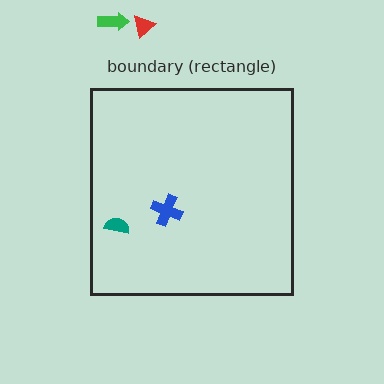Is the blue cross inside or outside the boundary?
Inside.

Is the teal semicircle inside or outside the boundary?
Inside.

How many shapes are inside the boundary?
2 inside, 2 outside.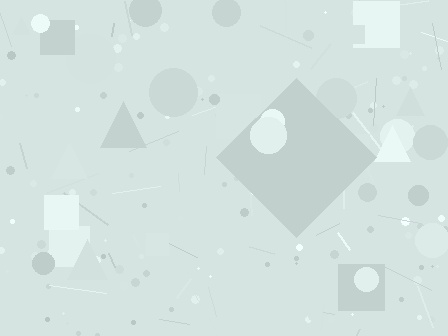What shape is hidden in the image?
A diamond is hidden in the image.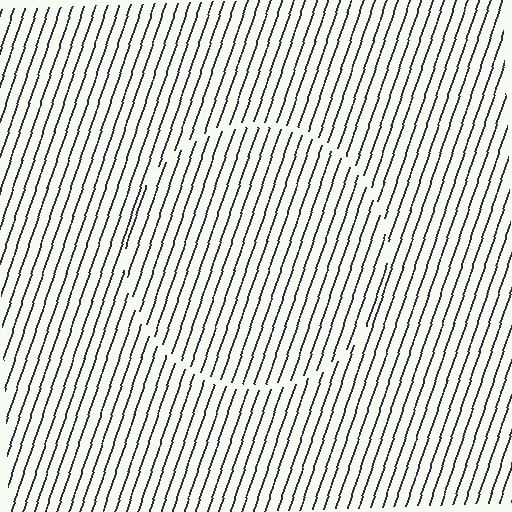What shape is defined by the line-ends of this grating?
An illusory circle. The interior of the shape contains the same grating, shifted by half a period — the contour is defined by the phase discontinuity where line-ends from the inner and outer gratings abut.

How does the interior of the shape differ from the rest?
The interior of the shape contains the same grating, shifted by half a period — the contour is defined by the phase discontinuity where line-ends from the inner and outer gratings abut.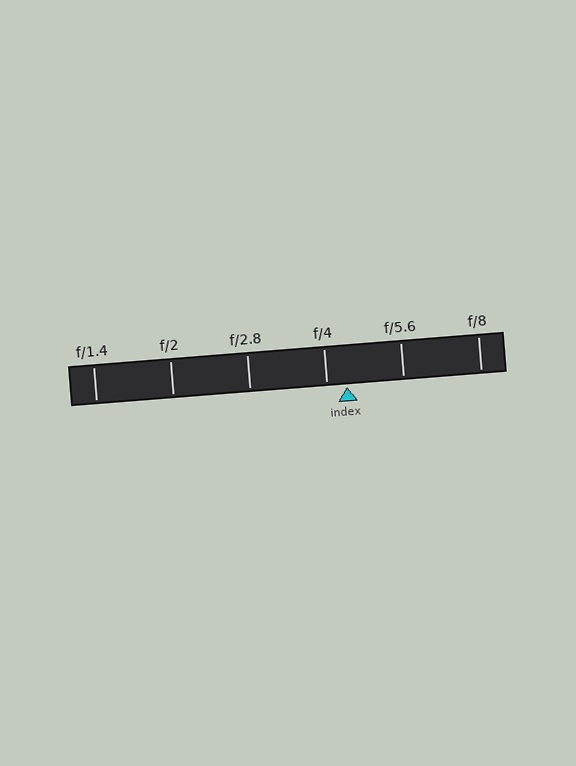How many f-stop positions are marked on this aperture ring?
There are 6 f-stop positions marked.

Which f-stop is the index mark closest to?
The index mark is closest to f/4.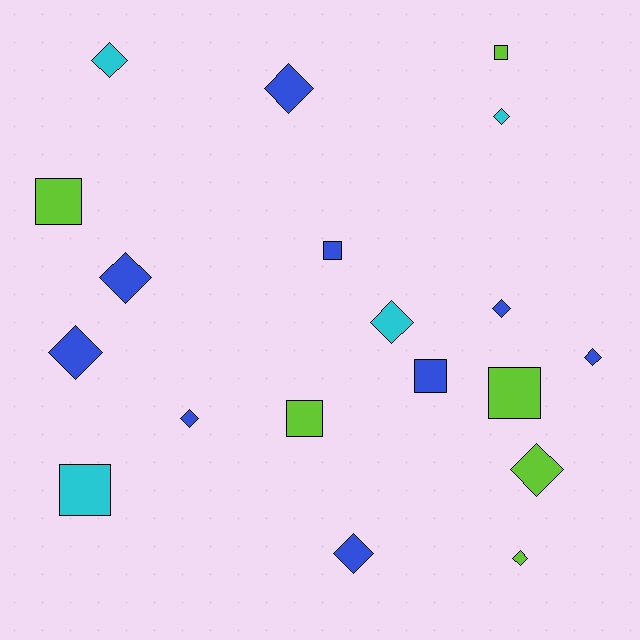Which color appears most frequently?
Blue, with 9 objects.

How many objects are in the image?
There are 19 objects.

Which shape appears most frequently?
Diamond, with 12 objects.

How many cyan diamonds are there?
There are 3 cyan diamonds.